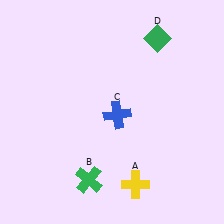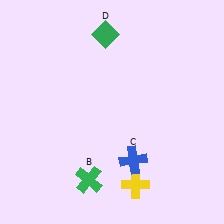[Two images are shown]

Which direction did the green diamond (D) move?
The green diamond (D) moved left.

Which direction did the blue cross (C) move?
The blue cross (C) moved down.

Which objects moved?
The objects that moved are: the blue cross (C), the green diamond (D).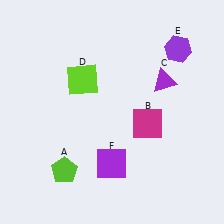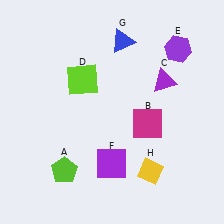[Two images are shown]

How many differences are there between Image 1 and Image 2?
There are 2 differences between the two images.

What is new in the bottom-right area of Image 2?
A yellow diamond (H) was added in the bottom-right area of Image 2.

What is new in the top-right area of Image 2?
A blue triangle (G) was added in the top-right area of Image 2.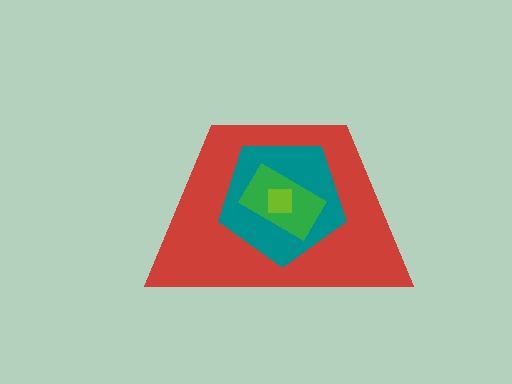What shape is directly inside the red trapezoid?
The teal pentagon.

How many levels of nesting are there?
4.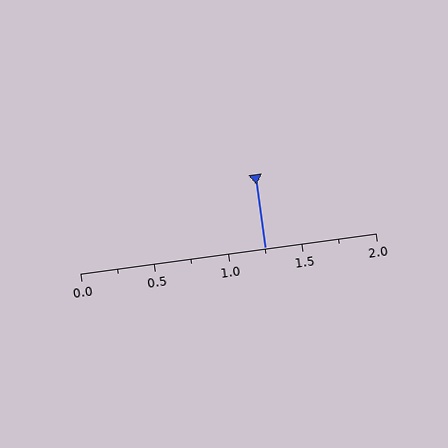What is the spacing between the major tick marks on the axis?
The major ticks are spaced 0.5 apart.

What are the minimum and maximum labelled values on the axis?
The axis runs from 0.0 to 2.0.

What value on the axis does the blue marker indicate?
The marker indicates approximately 1.25.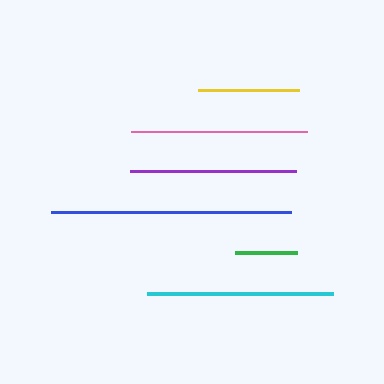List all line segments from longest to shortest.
From longest to shortest: blue, cyan, pink, purple, yellow, green.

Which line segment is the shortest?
The green line is the shortest at approximately 61 pixels.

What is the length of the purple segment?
The purple segment is approximately 166 pixels long.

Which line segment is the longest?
The blue line is the longest at approximately 239 pixels.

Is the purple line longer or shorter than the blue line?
The blue line is longer than the purple line.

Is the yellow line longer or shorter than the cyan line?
The cyan line is longer than the yellow line.